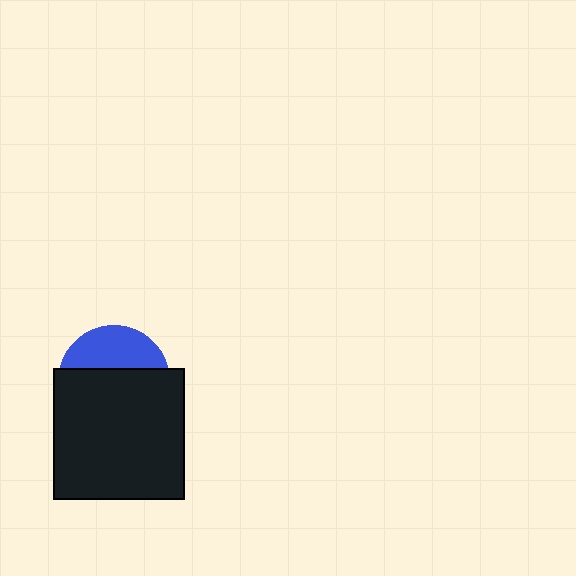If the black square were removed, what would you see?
You would see the complete blue circle.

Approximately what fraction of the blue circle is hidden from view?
Roughly 65% of the blue circle is hidden behind the black square.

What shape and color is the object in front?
The object in front is a black square.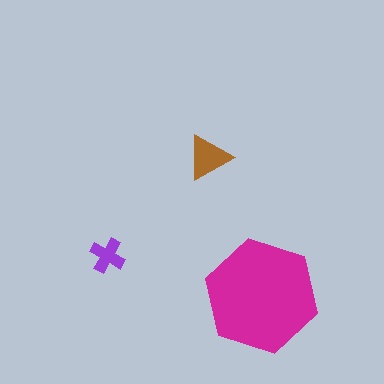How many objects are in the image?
There are 3 objects in the image.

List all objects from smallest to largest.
The purple cross, the brown triangle, the magenta hexagon.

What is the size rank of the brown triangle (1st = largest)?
2nd.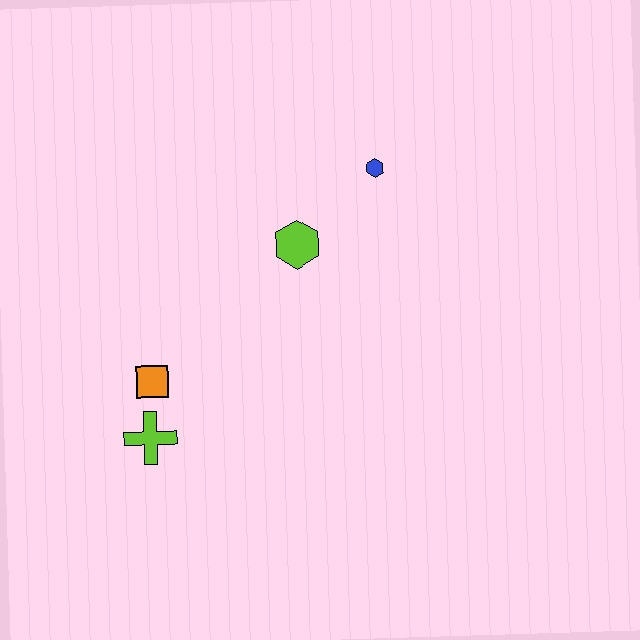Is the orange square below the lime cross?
No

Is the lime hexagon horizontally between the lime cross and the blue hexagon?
Yes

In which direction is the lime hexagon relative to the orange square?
The lime hexagon is to the right of the orange square.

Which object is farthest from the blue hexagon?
The lime cross is farthest from the blue hexagon.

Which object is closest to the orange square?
The lime cross is closest to the orange square.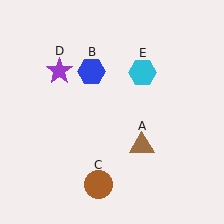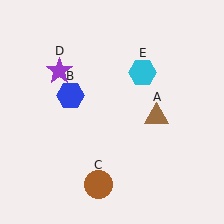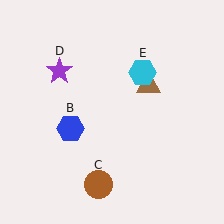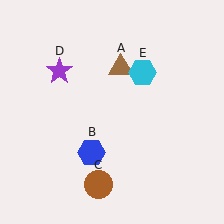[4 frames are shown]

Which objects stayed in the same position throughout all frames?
Brown circle (object C) and purple star (object D) and cyan hexagon (object E) remained stationary.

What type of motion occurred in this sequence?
The brown triangle (object A), blue hexagon (object B) rotated counterclockwise around the center of the scene.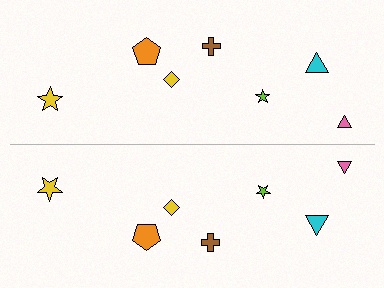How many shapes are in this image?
There are 14 shapes in this image.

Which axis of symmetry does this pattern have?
The pattern has a horizontal axis of symmetry running through the center of the image.